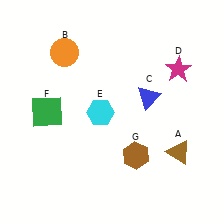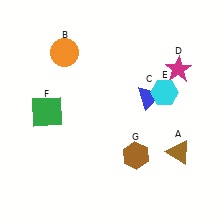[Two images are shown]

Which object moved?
The cyan hexagon (E) moved right.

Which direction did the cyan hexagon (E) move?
The cyan hexagon (E) moved right.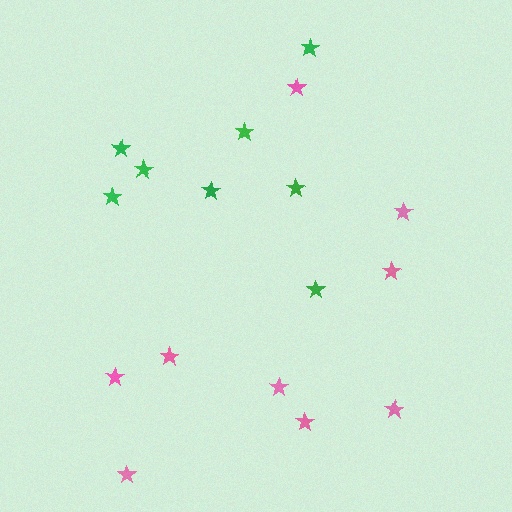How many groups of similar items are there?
There are 2 groups: one group of pink stars (9) and one group of green stars (8).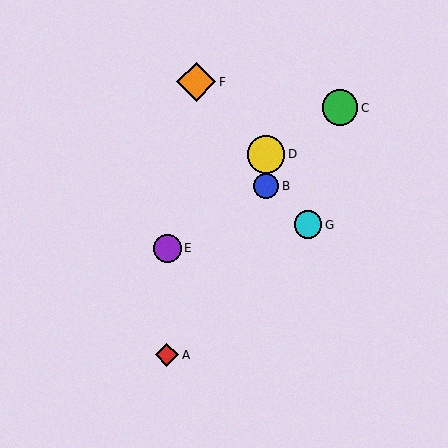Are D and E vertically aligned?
No, D is at x≈266 and E is at x≈167.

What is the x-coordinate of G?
Object G is at x≈308.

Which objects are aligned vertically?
Objects B, D are aligned vertically.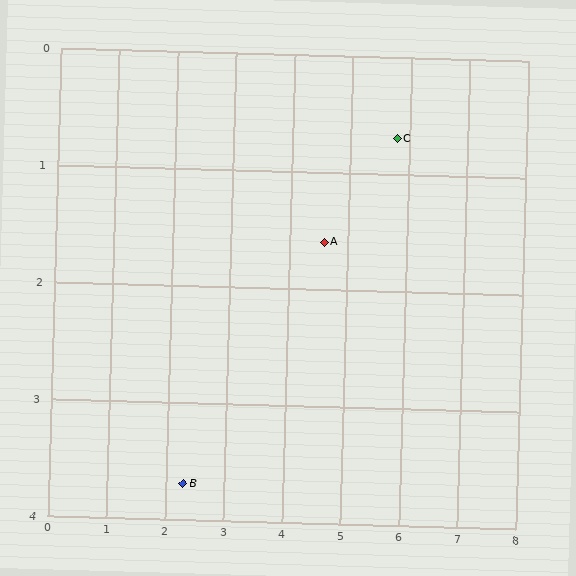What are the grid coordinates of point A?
Point A is at approximately (4.6, 1.6).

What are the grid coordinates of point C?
Point C is at approximately (5.8, 0.7).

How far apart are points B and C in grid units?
Points B and C are about 4.6 grid units apart.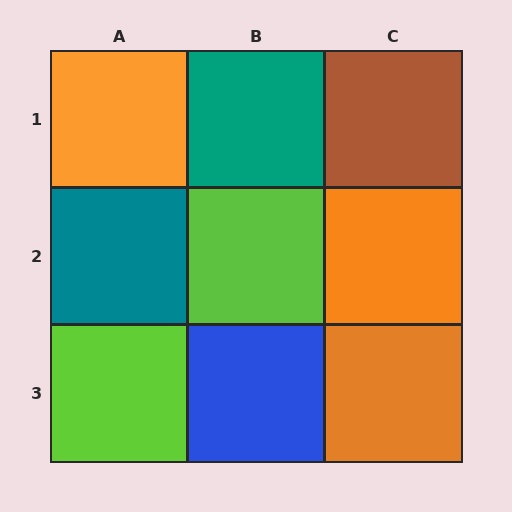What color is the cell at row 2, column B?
Lime.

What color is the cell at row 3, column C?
Orange.